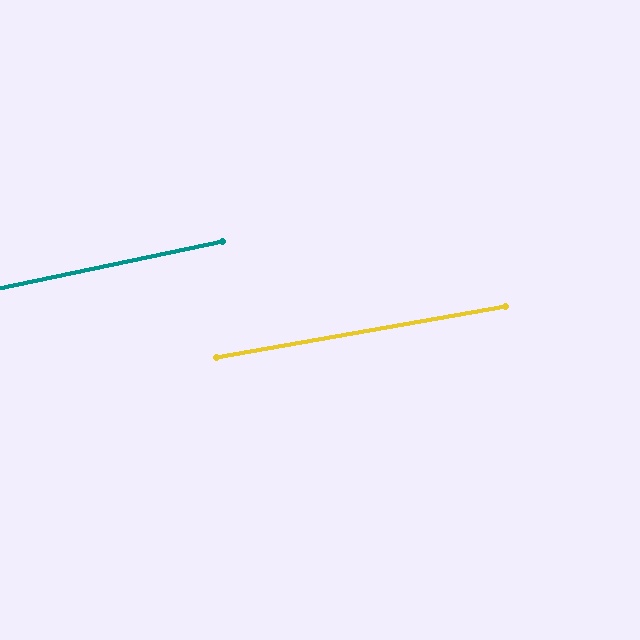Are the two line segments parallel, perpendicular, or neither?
Parallel — their directions differ by only 1.9°.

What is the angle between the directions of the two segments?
Approximately 2 degrees.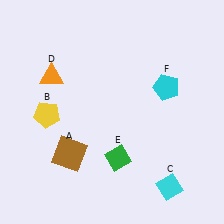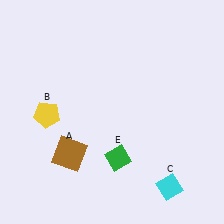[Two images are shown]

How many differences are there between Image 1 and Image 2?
There are 2 differences between the two images.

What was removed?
The orange triangle (D), the cyan pentagon (F) were removed in Image 2.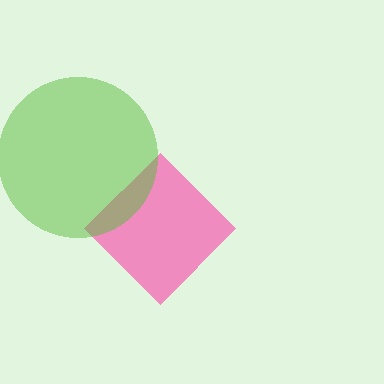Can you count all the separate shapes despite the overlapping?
Yes, there are 2 separate shapes.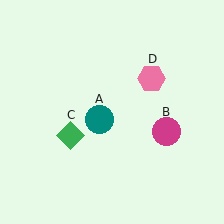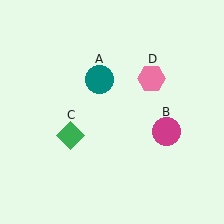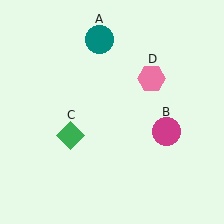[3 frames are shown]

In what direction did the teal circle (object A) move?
The teal circle (object A) moved up.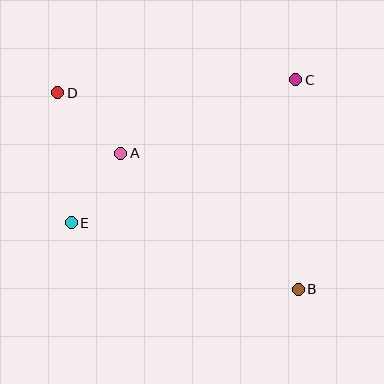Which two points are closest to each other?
Points A and E are closest to each other.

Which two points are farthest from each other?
Points B and D are farthest from each other.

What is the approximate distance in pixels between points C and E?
The distance between C and E is approximately 266 pixels.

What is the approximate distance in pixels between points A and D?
The distance between A and D is approximately 87 pixels.